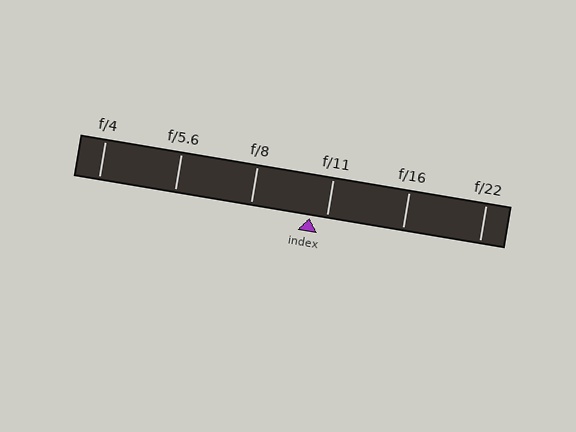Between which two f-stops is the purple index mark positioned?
The index mark is between f/8 and f/11.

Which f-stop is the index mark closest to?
The index mark is closest to f/11.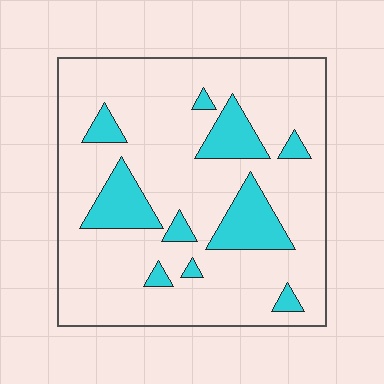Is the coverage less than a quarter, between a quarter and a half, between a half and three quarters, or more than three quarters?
Less than a quarter.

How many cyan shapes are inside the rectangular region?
10.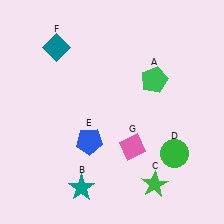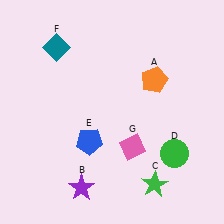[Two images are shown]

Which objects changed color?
A changed from green to orange. B changed from teal to purple.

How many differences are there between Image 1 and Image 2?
There are 2 differences between the two images.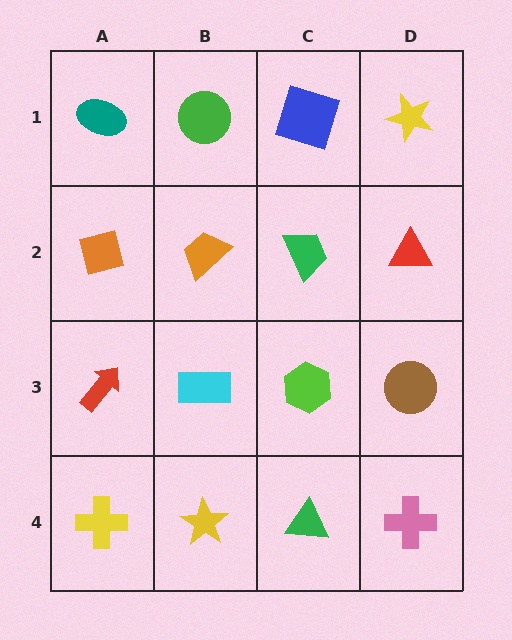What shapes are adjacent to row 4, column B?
A cyan rectangle (row 3, column B), a yellow cross (row 4, column A), a green triangle (row 4, column C).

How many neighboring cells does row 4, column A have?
2.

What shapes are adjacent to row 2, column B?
A green circle (row 1, column B), a cyan rectangle (row 3, column B), an orange square (row 2, column A), a green trapezoid (row 2, column C).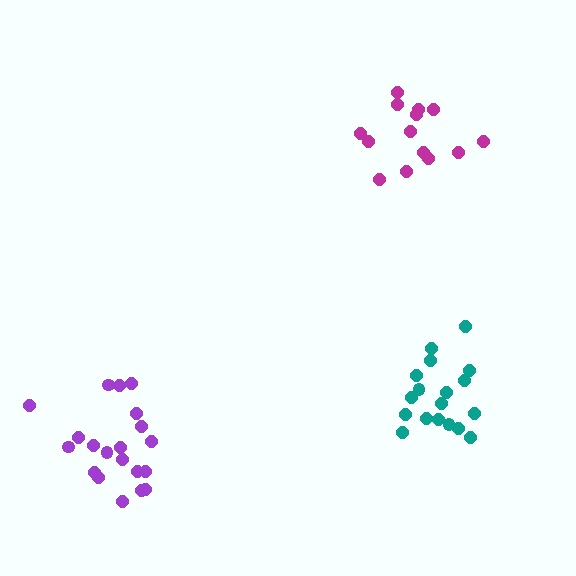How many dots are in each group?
Group 1: 20 dots, Group 2: 18 dots, Group 3: 14 dots (52 total).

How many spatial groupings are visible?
There are 3 spatial groupings.